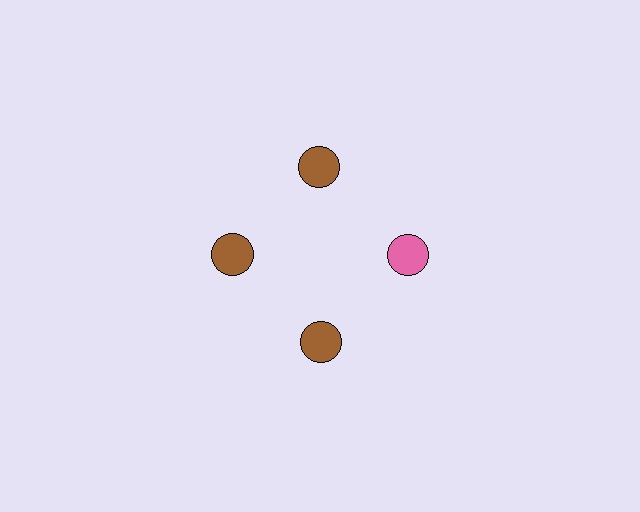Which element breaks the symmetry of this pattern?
The pink circle at roughly the 3 o'clock position breaks the symmetry. All other shapes are brown circles.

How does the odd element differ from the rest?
It has a different color: pink instead of brown.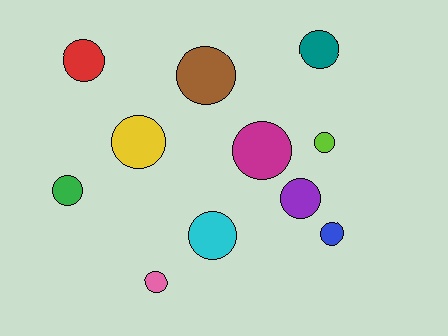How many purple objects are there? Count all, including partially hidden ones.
There is 1 purple object.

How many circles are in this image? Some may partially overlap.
There are 11 circles.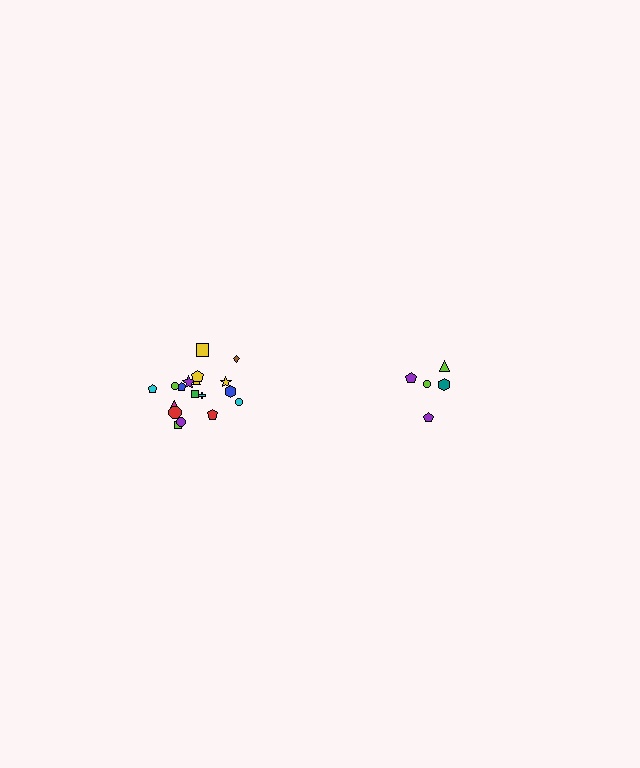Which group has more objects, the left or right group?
The left group.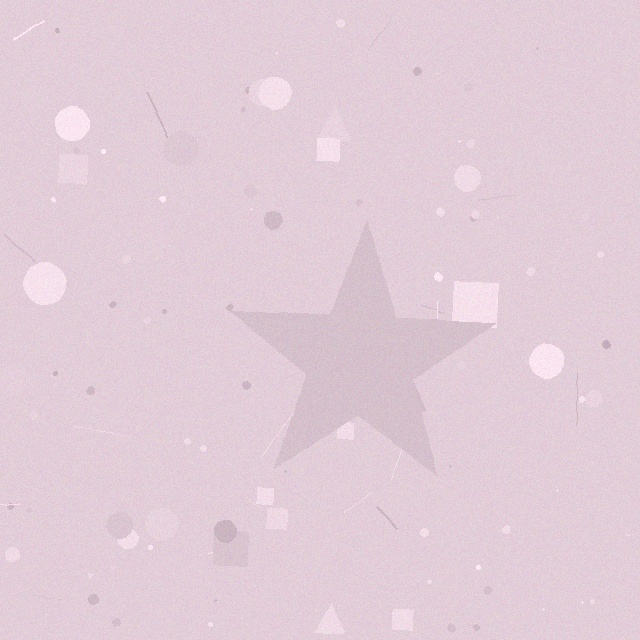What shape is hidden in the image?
A star is hidden in the image.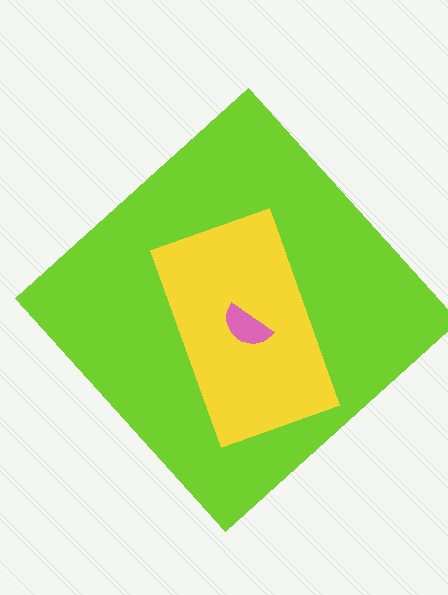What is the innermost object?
The pink semicircle.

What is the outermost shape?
The lime diamond.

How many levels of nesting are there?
3.